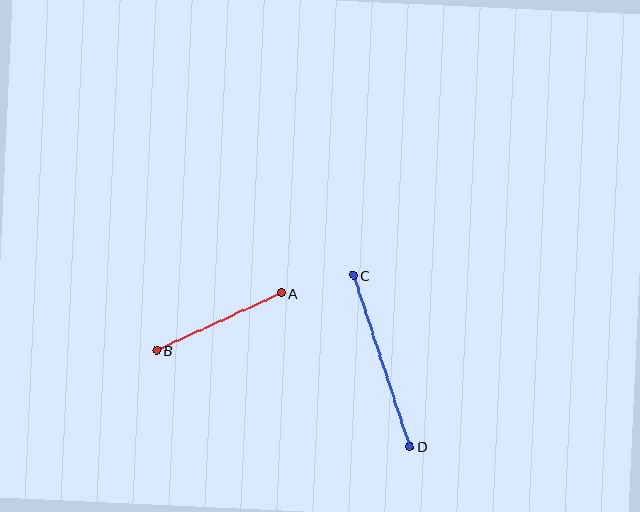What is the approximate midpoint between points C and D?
The midpoint is at approximately (382, 361) pixels.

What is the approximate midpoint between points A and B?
The midpoint is at approximately (219, 322) pixels.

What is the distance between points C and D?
The distance is approximately 180 pixels.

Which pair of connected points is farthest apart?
Points C and D are farthest apart.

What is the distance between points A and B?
The distance is approximately 137 pixels.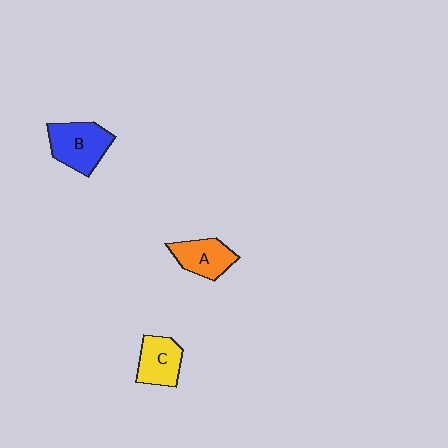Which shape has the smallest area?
Shape A (orange).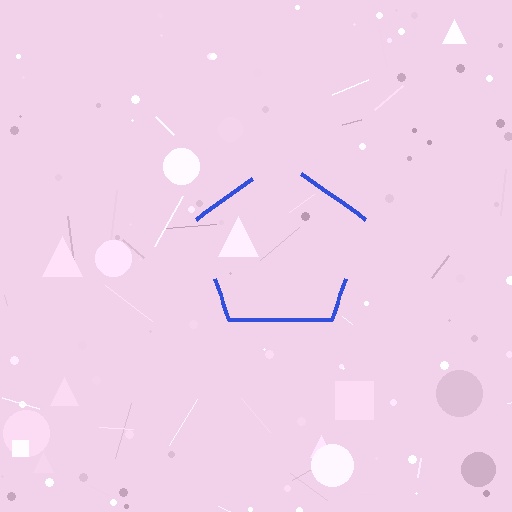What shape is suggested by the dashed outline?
The dashed outline suggests a pentagon.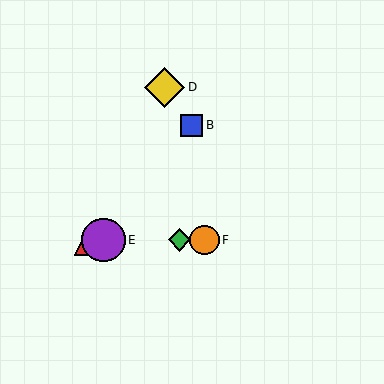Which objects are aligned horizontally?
Objects A, C, E, F are aligned horizontally.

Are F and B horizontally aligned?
No, F is at y≈240 and B is at y≈125.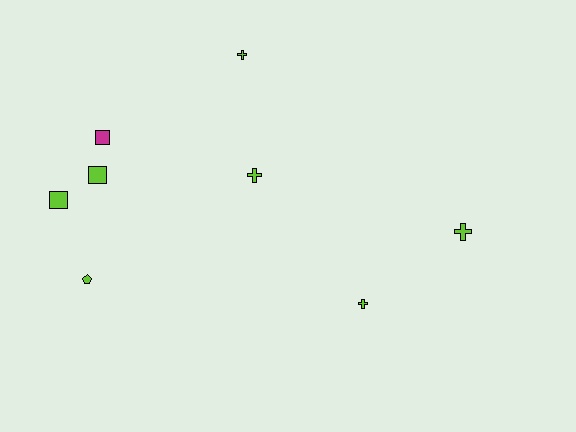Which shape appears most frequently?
Cross, with 4 objects.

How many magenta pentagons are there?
There are no magenta pentagons.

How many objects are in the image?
There are 8 objects.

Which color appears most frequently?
Lime, with 7 objects.